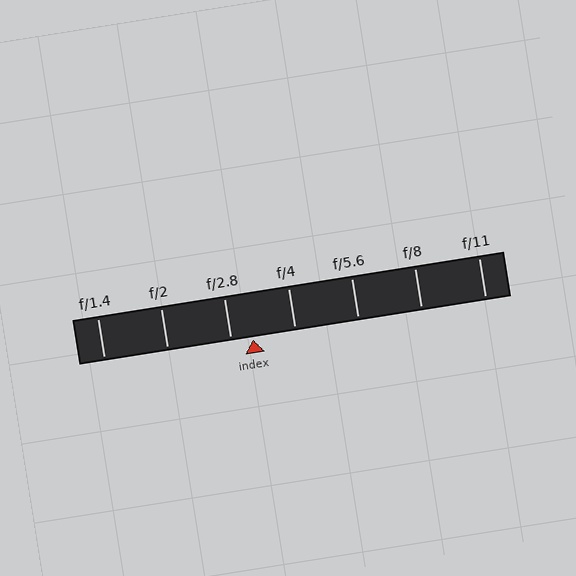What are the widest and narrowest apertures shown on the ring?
The widest aperture shown is f/1.4 and the narrowest is f/11.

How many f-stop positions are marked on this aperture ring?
There are 7 f-stop positions marked.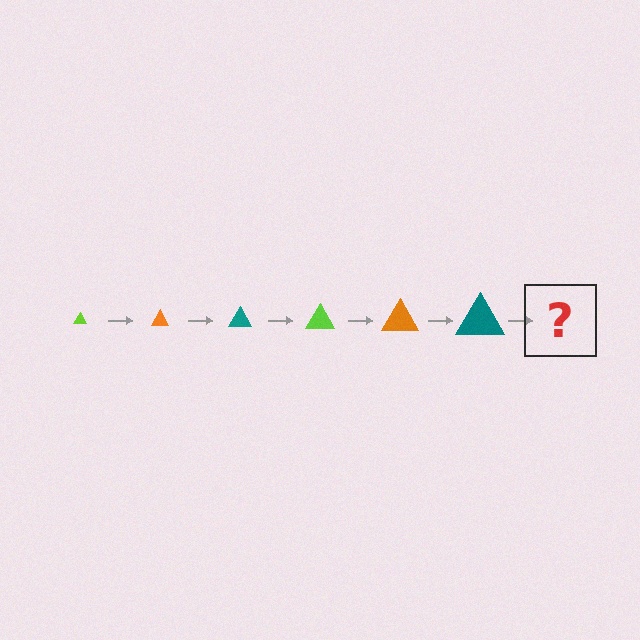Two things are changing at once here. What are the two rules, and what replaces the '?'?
The two rules are that the triangle grows larger each step and the color cycles through lime, orange, and teal. The '?' should be a lime triangle, larger than the previous one.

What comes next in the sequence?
The next element should be a lime triangle, larger than the previous one.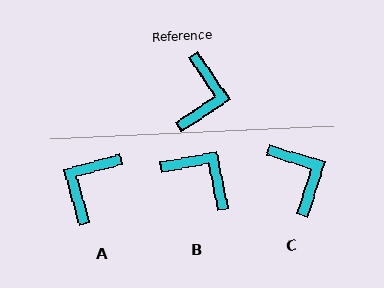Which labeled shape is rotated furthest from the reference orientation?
A, about 162 degrees away.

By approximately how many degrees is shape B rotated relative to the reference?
Approximately 67 degrees counter-clockwise.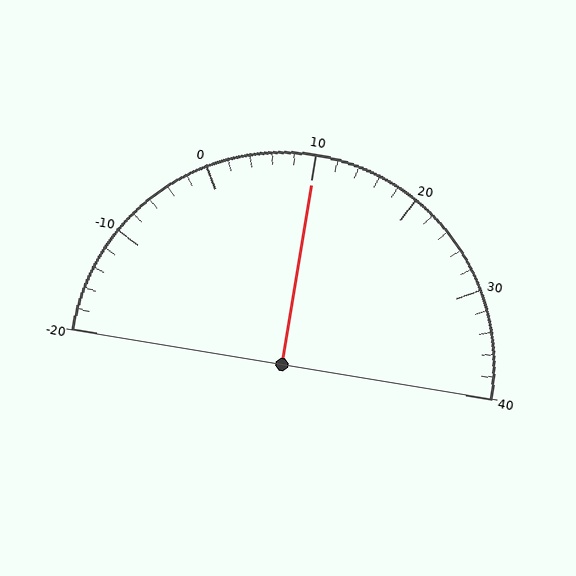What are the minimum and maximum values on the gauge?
The gauge ranges from -20 to 40.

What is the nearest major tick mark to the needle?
The nearest major tick mark is 10.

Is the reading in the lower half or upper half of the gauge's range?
The reading is in the upper half of the range (-20 to 40).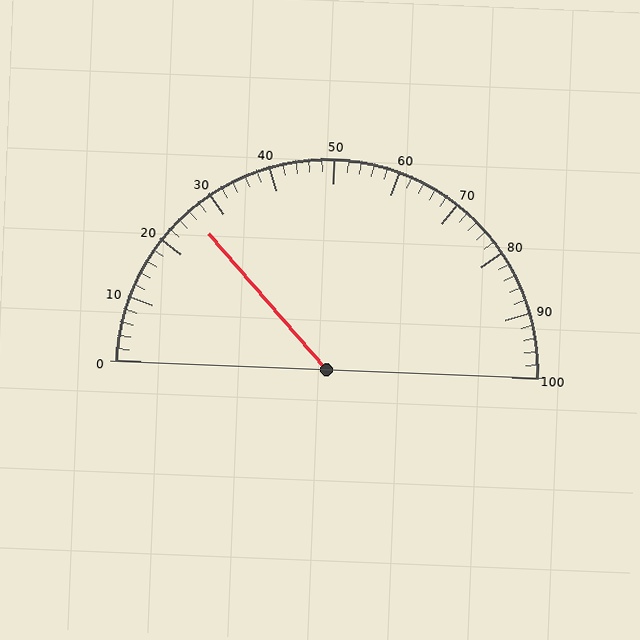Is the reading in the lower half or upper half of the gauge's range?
The reading is in the lower half of the range (0 to 100).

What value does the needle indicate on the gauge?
The needle indicates approximately 26.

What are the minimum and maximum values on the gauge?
The gauge ranges from 0 to 100.